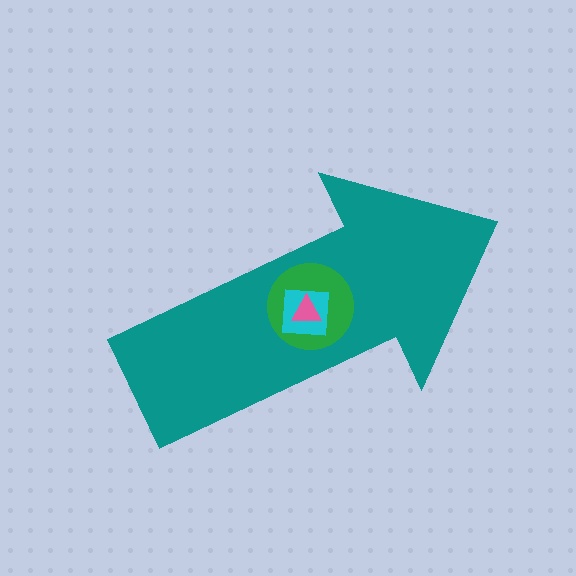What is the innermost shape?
The pink triangle.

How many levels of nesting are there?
4.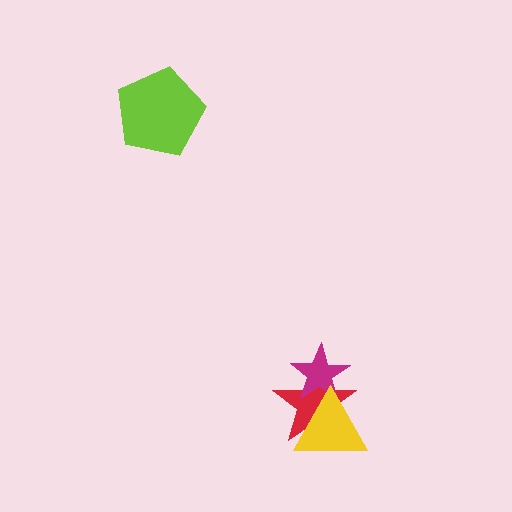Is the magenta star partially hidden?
Yes, it is partially covered by another shape.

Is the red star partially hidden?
Yes, it is partially covered by another shape.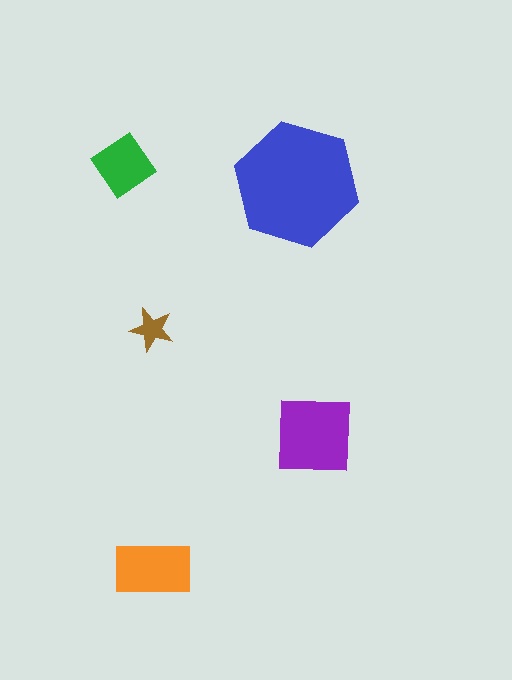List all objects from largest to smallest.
The blue hexagon, the purple square, the orange rectangle, the green diamond, the brown star.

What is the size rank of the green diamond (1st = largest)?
4th.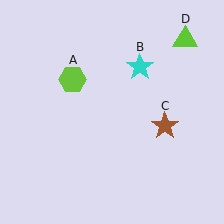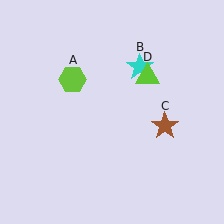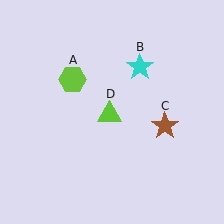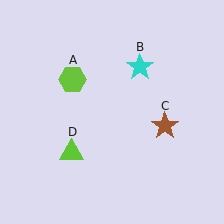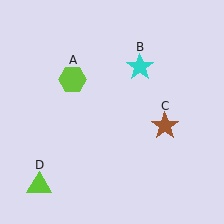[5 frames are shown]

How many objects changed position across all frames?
1 object changed position: lime triangle (object D).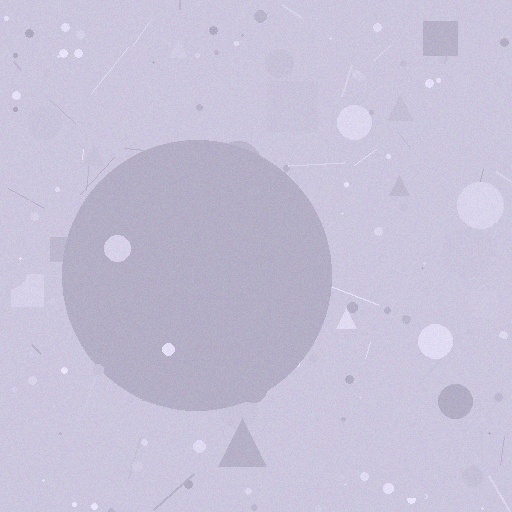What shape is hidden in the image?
A circle is hidden in the image.